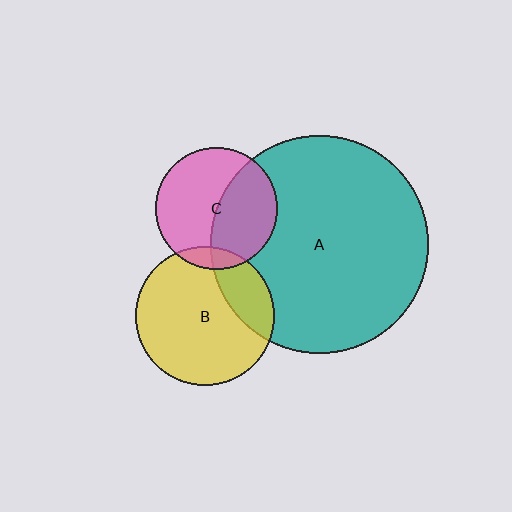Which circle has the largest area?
Circle A (teal).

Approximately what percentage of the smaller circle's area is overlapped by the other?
Approximately 10%.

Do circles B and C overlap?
Yes.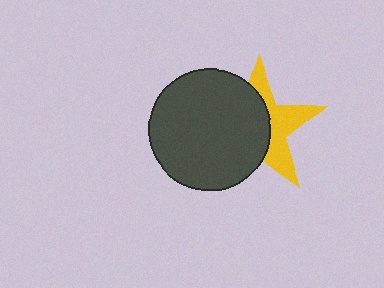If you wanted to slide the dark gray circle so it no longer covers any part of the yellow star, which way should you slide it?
Slide it left — that is the most direct way to separate the two shapes.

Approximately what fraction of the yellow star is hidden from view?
Roughly 58% of the yellow star is hidden behind the dark gray circle.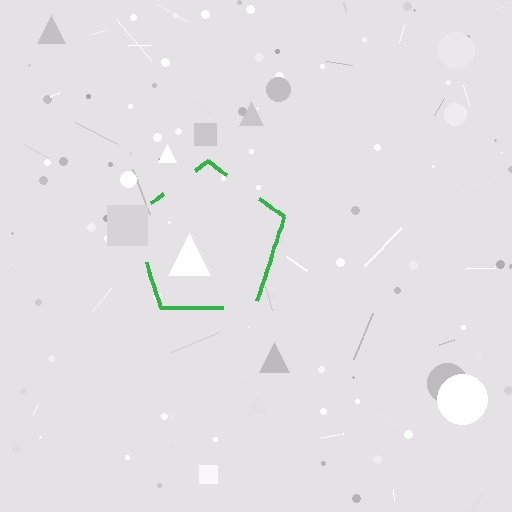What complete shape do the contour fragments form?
The contour fragments form a pentagon.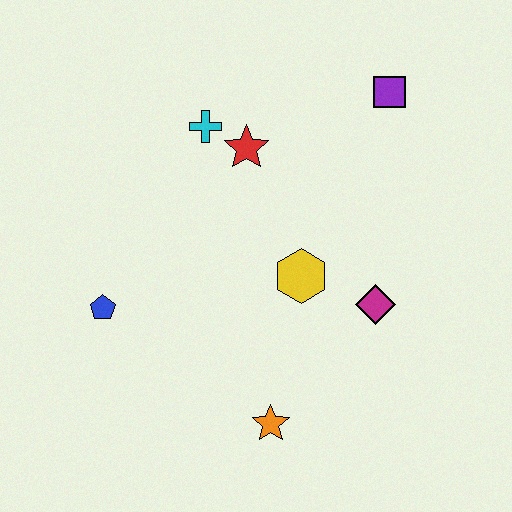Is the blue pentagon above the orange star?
Yes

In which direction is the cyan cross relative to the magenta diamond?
The cyan cross is above the magenta diamond.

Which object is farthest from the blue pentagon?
The purple square is farthest from the blue pentagon.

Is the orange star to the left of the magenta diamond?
Yes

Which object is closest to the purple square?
The red star is closest to the purple square.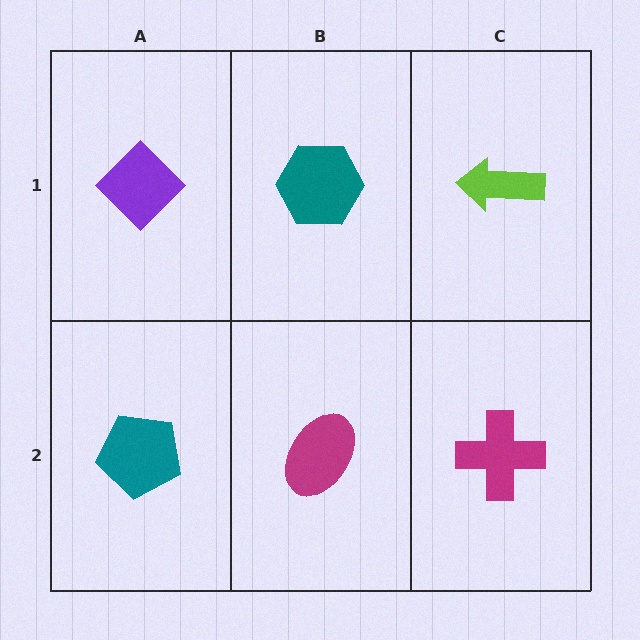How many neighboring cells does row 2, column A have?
2.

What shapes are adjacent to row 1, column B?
A magenta ellipse (row 2, column B), a purple diamond (row 1, column A), a lime arrow (row 1, column C).